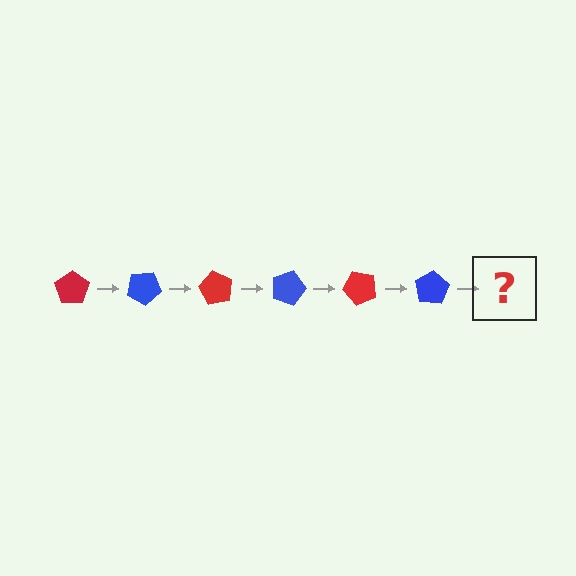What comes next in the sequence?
The next element should be a red pentagon, rotated 180 degrees from the start.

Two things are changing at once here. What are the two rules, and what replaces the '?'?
The two rules are that it rotates 30 degrees each step and the color cycles through red and blue. The '?' should be a red pentagon, rotated 180 degrees from the start.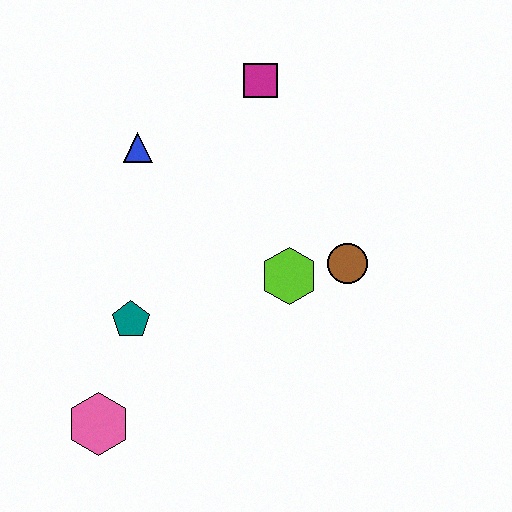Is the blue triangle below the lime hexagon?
No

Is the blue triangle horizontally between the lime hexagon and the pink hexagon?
Yes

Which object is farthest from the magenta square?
The pink hexagon is farthest from the magenta square.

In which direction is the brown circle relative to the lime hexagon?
The brown circle is to the right of the lime hexagon.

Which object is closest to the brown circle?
The lime hexagon is closest to the brown circle.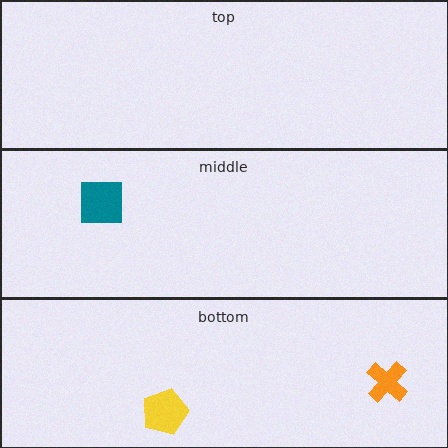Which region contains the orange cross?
The bottom region.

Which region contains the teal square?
The middle region.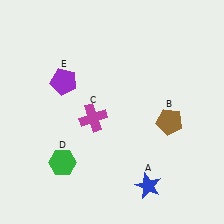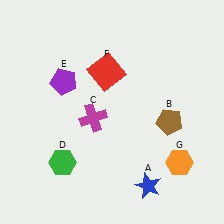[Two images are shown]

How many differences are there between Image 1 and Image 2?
There are 2 differences between the two images.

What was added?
A red square (F), an orange hexagon (G) were added in Image 2.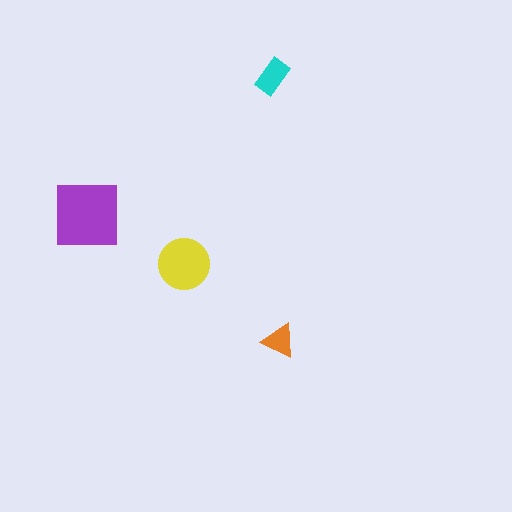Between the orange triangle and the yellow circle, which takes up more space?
The yellow circle.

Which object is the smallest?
The orange triangle.